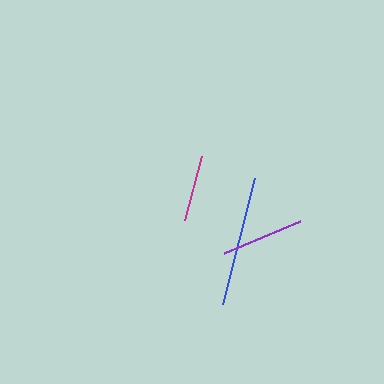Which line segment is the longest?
The blue line is the longest at approximately 130 pixels.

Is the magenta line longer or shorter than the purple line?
The purple line is longer than the magenta line.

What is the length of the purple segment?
The purple segment is approximately 83 pixels long.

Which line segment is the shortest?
The magenta line is the shortest at approximately 66 pixels.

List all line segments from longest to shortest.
From longest to shortest: blue, purple, magenta.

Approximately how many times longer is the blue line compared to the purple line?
The blue line is approximately 1.6 times the length of the purple line.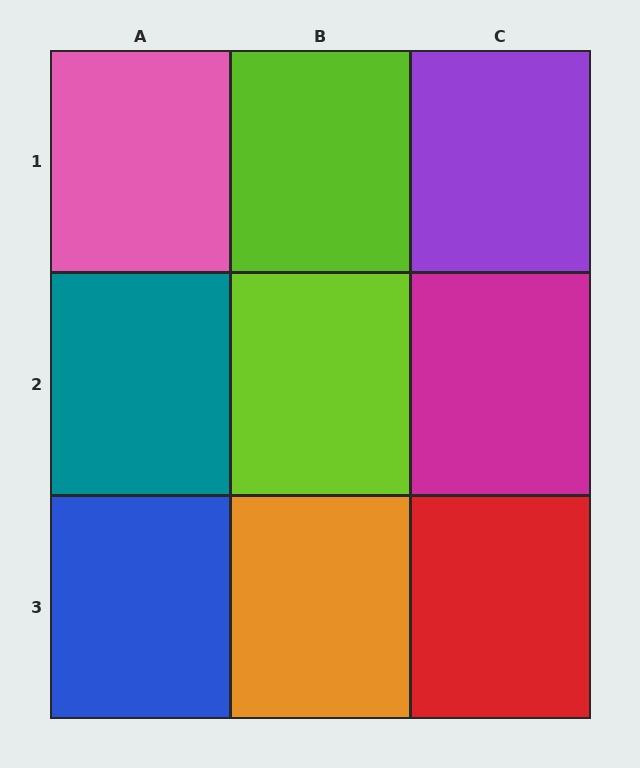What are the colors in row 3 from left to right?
Blue, orange, red.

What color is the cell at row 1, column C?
Purple.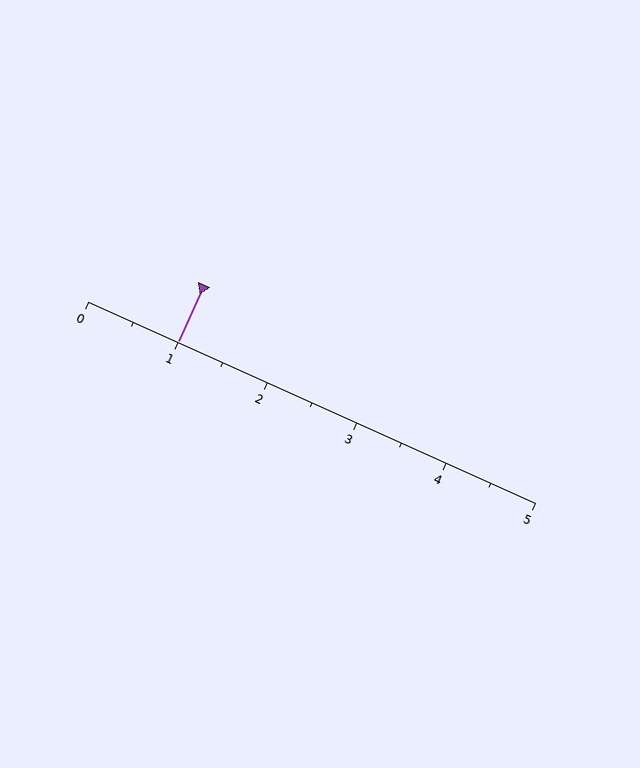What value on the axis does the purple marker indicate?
The marker indicates approximately 1.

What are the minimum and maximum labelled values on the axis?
The axis runs from 0 to 5.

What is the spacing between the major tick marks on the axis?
The major ticks are spaced 1 apart.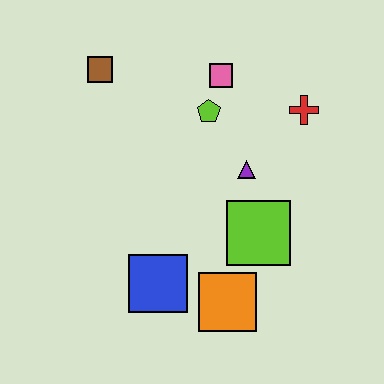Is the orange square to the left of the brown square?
No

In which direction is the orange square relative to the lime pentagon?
The orange square is below the lime pentagon.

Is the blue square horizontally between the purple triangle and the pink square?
No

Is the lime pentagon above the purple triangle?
Yes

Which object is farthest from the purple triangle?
The brown square is farthest from the purple triangle.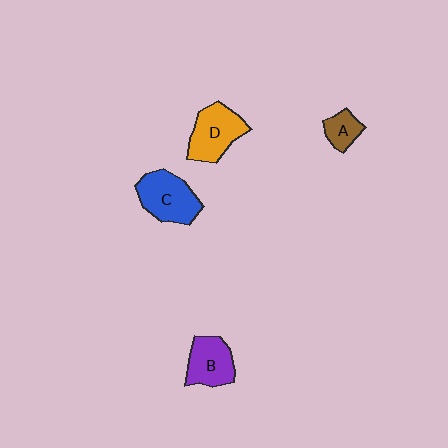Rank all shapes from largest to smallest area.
From largest to smallest: C (blue), D (orange), B (purple), A (brown).